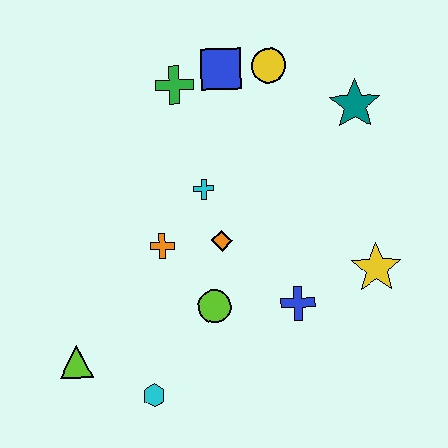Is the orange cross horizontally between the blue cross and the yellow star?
No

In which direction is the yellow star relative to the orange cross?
The yellow star is to the right of the orange cross.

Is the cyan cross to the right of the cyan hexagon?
Yes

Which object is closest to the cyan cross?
The orange diamond is closest to the cyan cross.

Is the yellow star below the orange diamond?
Yes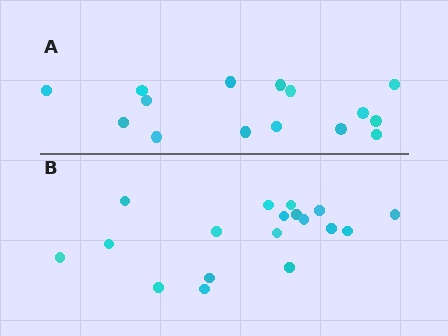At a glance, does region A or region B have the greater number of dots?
Region B (the bottom region) has more dots.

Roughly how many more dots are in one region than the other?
Region B has just a few more — roughly 2 or 3 more dots than region A.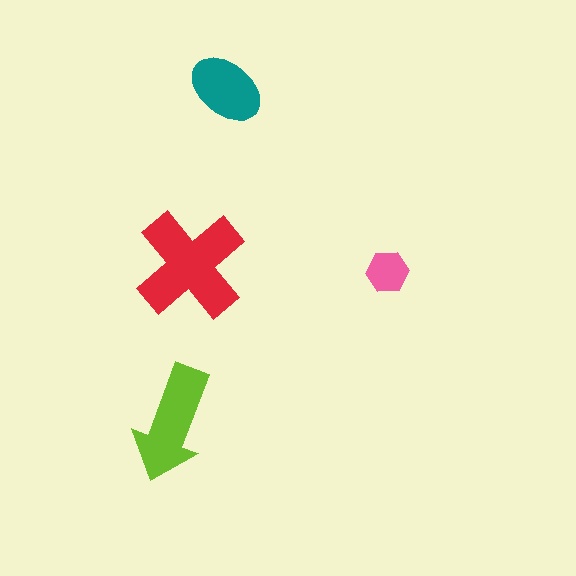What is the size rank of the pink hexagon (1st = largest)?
4th.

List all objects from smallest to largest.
The pink hexagon, the teal ellipse, the lime arrow, the red cross.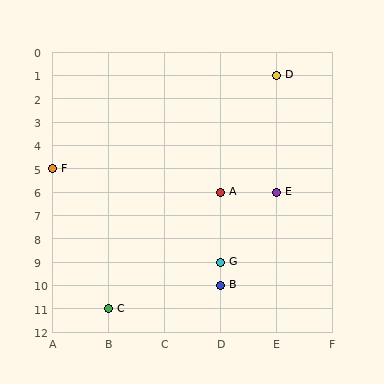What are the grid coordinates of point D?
Point D is at grid coordinates (E, 1).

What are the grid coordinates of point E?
Point E is at grid coordinates (E, 6).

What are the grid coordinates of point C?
Point C is at grid coordinates (B, 11).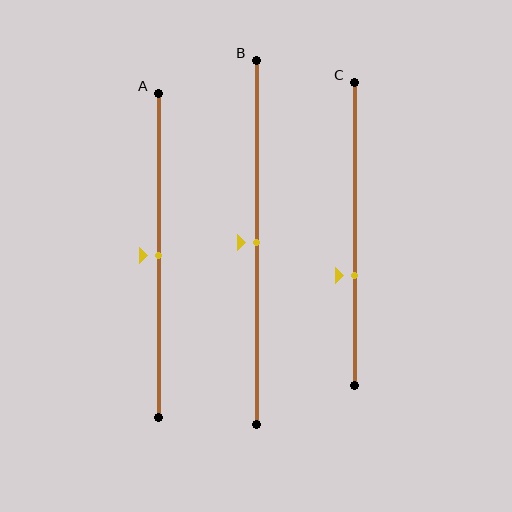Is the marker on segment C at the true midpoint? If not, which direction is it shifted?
No, the marker on segment C is shifted downward by about 14% of the segment length.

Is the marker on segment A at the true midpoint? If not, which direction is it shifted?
Yes, the marker on segment A is at the true midpoint.